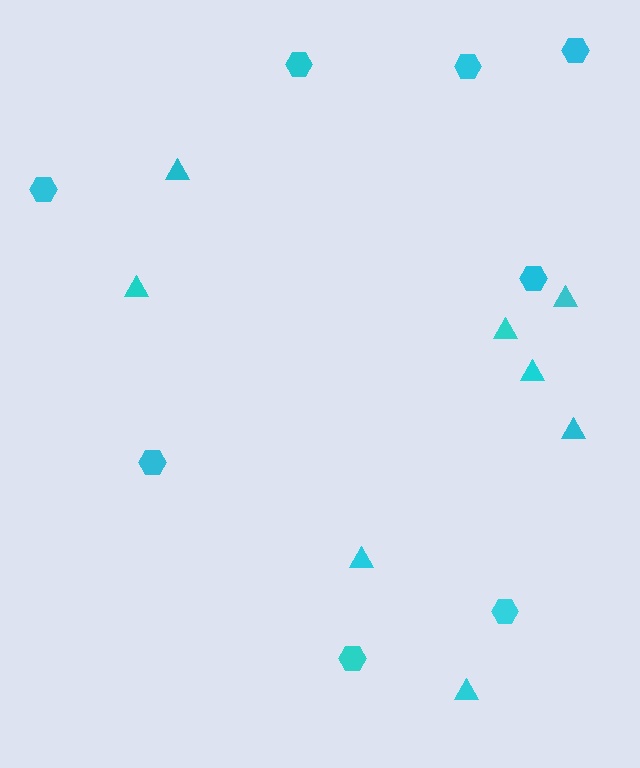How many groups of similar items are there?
There are 2 groups: one group of hexagons (8) and one group of triangles (8).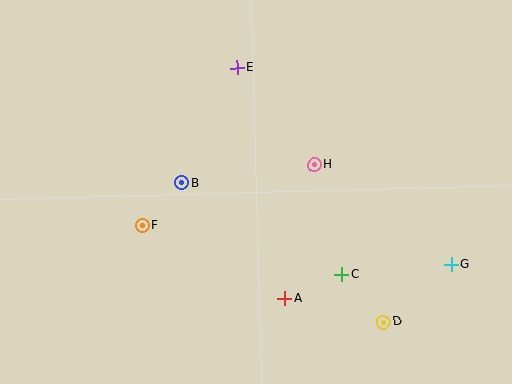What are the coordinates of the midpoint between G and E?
The midpoint between G and E is at (344, 166).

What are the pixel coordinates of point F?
Point F is at (142, 226).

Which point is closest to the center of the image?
Point H at (315, 164) is closest to the center.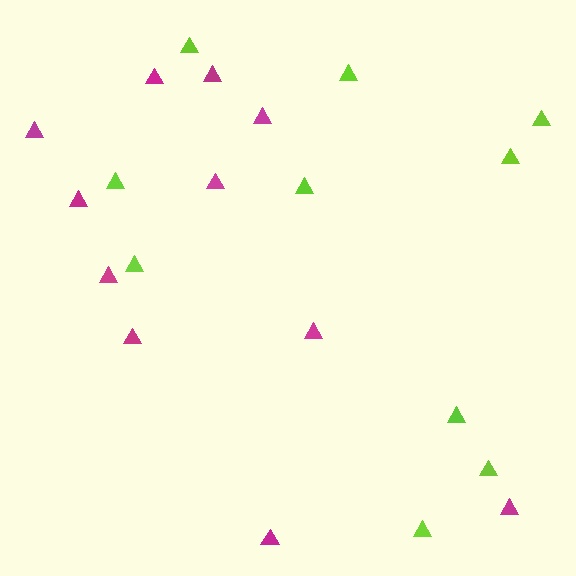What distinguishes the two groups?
There are 2 groups: one group of magenta triangles (11) and one group of lime triangles (10).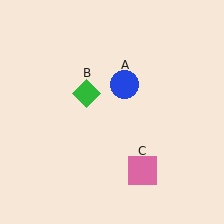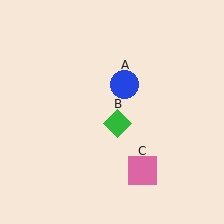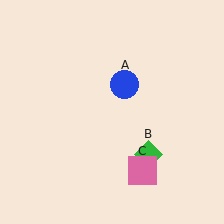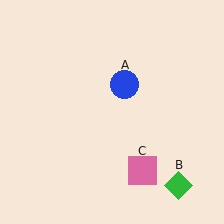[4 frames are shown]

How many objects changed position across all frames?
1 object changed position: green diamond (object B).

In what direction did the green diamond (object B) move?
The green diamond (object B) moved down and to the right.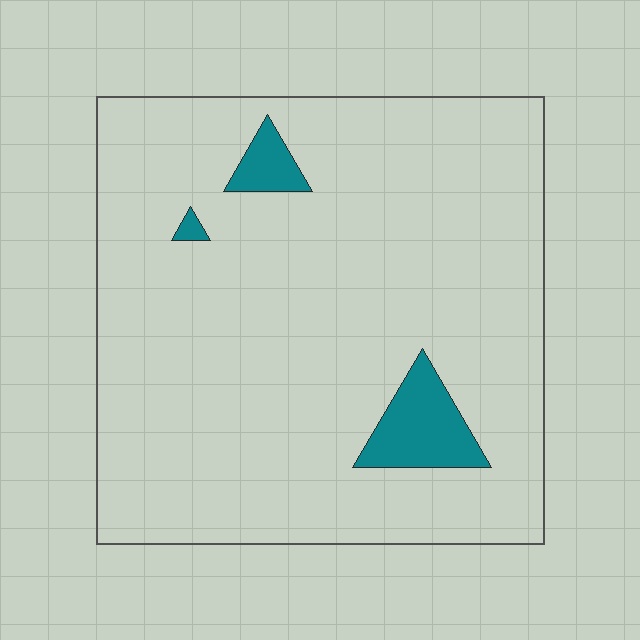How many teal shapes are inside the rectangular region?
3.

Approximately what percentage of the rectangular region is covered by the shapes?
Approximately 5%.